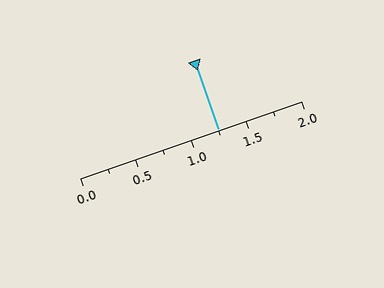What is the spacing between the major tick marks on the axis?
The major ticks are spaced 0.5 apart.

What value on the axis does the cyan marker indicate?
The marker indicates approximately 1.25.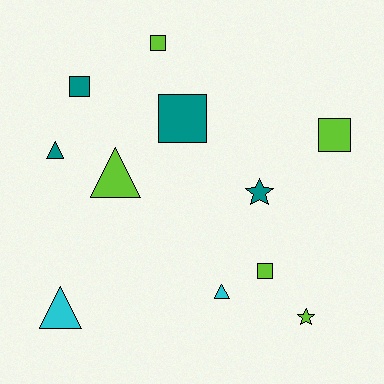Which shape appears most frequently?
Square, with 5 objects.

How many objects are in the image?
There are 11 objects.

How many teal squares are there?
There are 2 teal squares.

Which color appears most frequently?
Lime, with 5 objects.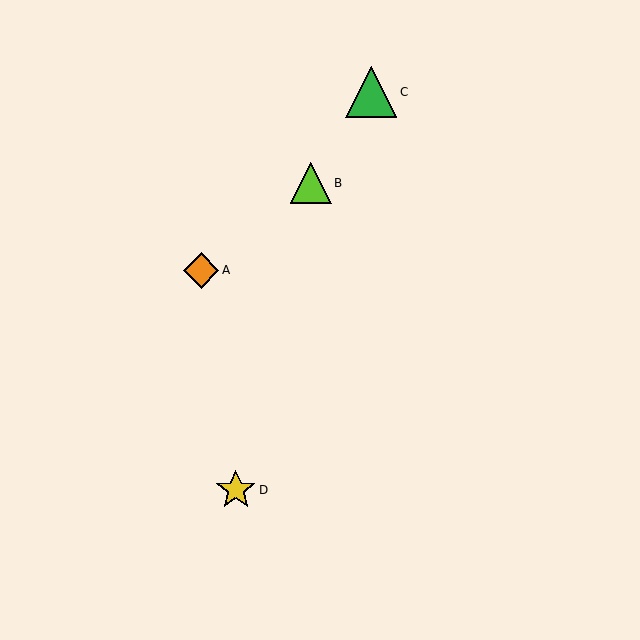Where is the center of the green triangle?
The center of the green triangle is at (371, 92).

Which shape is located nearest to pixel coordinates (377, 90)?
The green triangle (labeled C) at (371, 92) is nearest to that location.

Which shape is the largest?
The green triangle (labeled C) is the largest.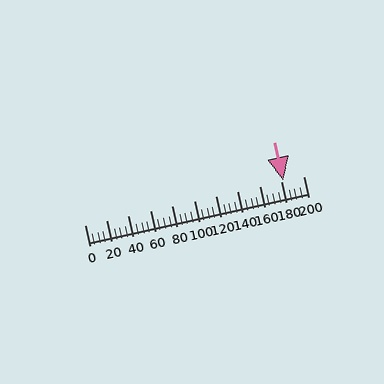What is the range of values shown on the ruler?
The ruler shows values from 0 to 200.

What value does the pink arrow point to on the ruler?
The pink arrow points to approximately 182.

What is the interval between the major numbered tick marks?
The major tick marks are spaced 20 units apart.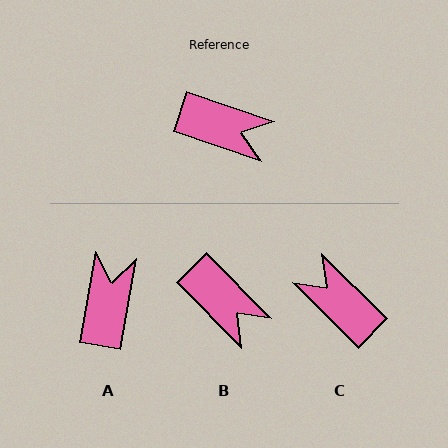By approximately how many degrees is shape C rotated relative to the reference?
Approximately 154 degrees counter-clockwise.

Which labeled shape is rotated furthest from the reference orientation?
C, about 154 degrees away.